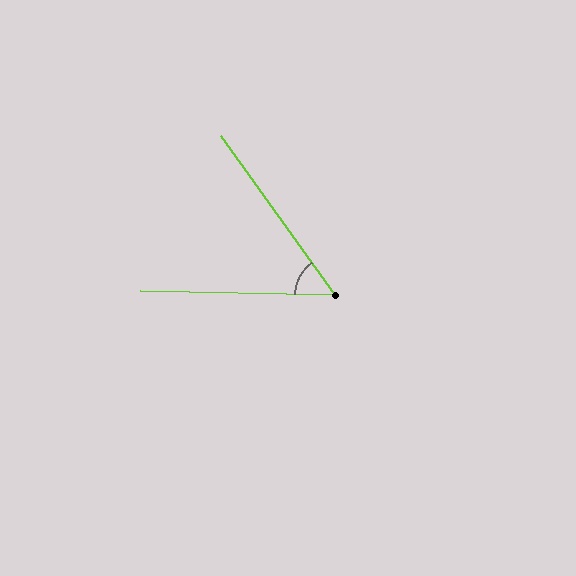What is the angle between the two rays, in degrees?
Approximately 53 degrees.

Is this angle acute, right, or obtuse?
It is acute.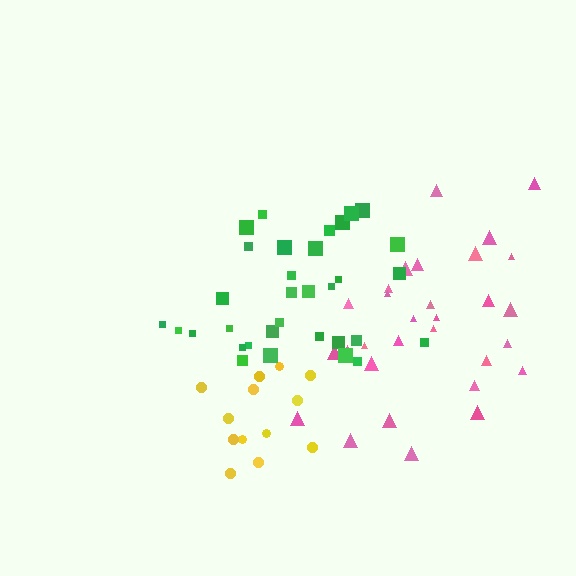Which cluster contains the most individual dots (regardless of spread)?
Green (33).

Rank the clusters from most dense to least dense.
yellow, green, pink.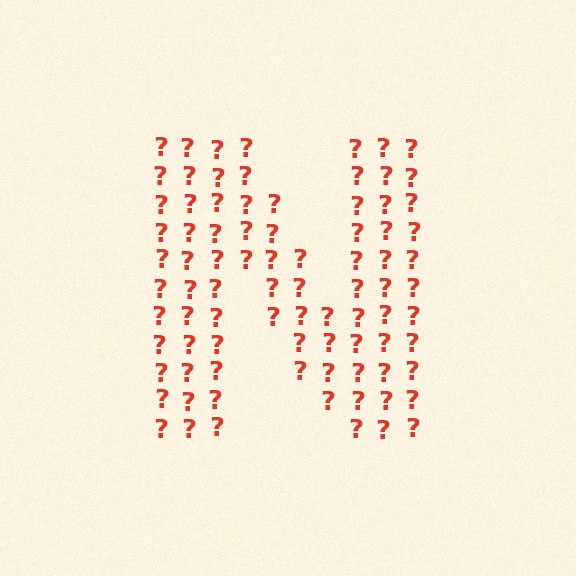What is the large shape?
The large shape is the letter N.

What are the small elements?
The small elements are question marks.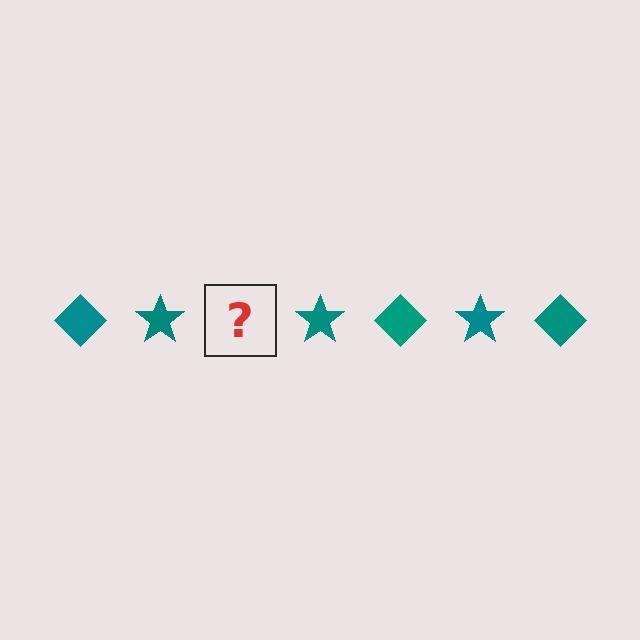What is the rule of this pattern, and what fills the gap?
The rule is that the pattern cycles through diamond, star shapes in teal. The gap should be filled with a teal diamond.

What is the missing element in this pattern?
The missing element is a teal diamond.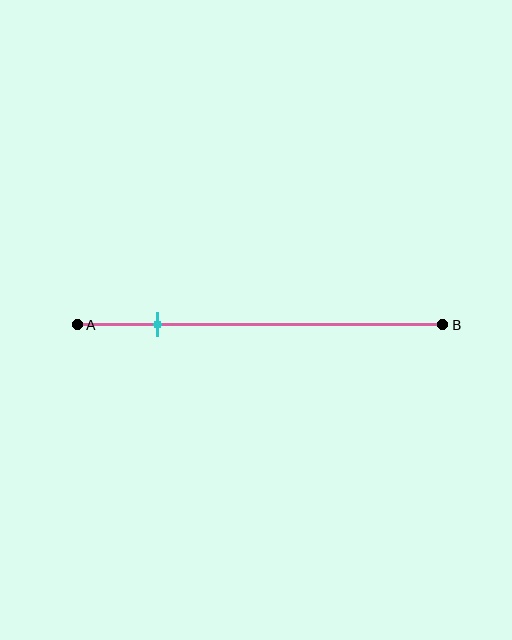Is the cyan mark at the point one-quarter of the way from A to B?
No, the mark is at about 20% from A, not at the 25% one-quarter point.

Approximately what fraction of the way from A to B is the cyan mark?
The cyan mark is approximately 20% of the way from A to B.